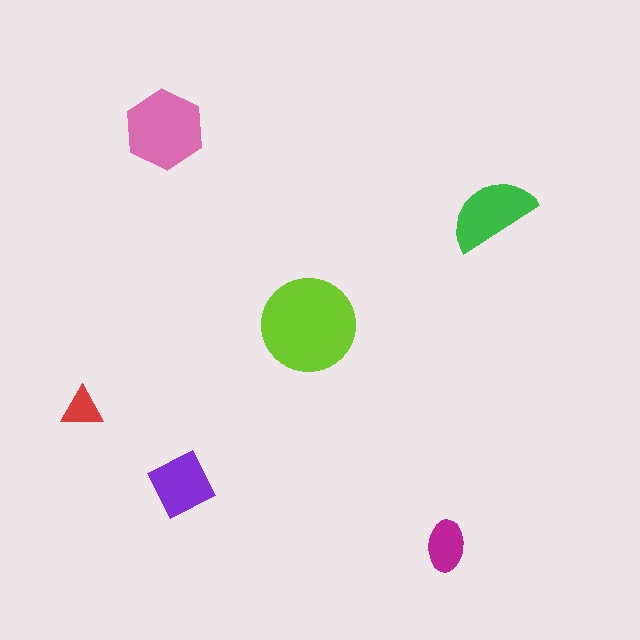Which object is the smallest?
The red triangle.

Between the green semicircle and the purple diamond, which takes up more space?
The green semicircle.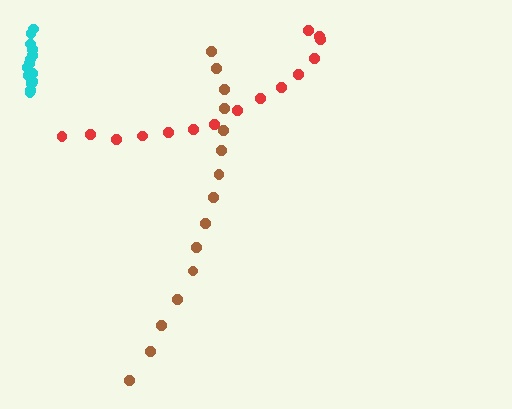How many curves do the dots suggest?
There are 3 distinct paths.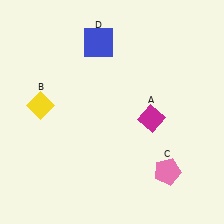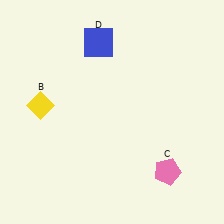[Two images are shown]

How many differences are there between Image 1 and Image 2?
There is 1 difference between the two images.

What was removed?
The magenta diamond (A) was removed in Image 2.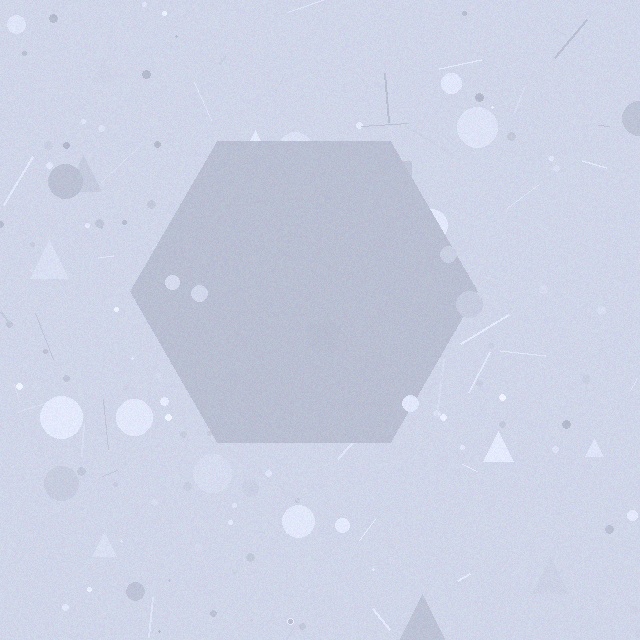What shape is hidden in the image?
A hexagon is hidden in the image.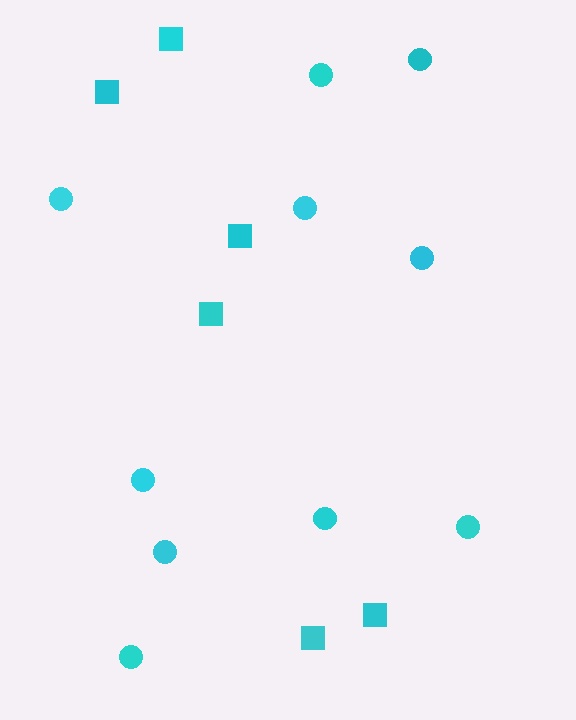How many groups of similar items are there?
There are 2 groups: one group of circles (10) and one group of squares (6).